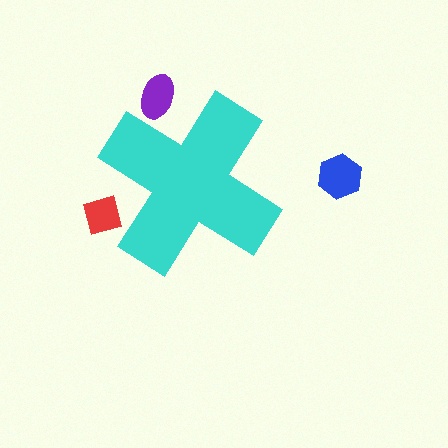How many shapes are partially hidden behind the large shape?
2 shapes are partially hidden.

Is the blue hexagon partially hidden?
No, the blue hexagon is fully visible.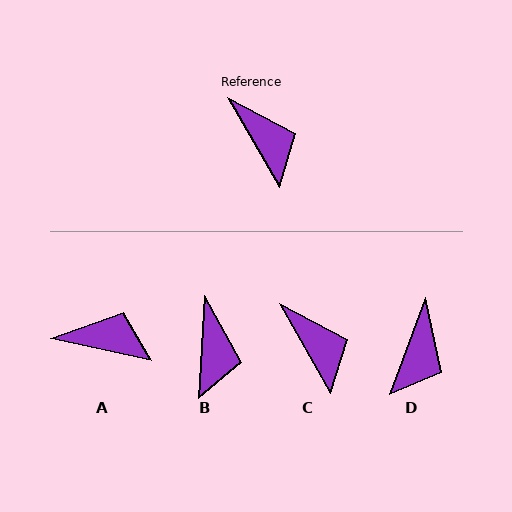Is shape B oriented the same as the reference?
No, it is off by about 33 degrees.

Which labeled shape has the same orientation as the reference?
C.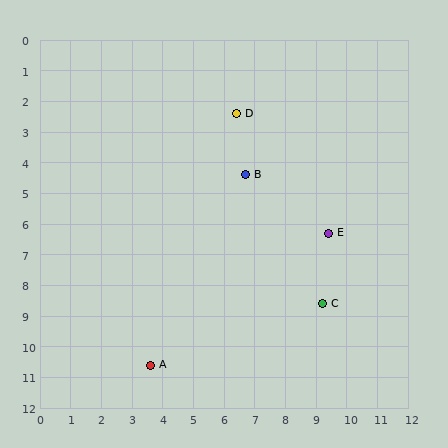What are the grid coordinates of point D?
Point D is at approximately (6.4, 2.4).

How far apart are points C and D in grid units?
Points C and D are about 6.8 grid units apart.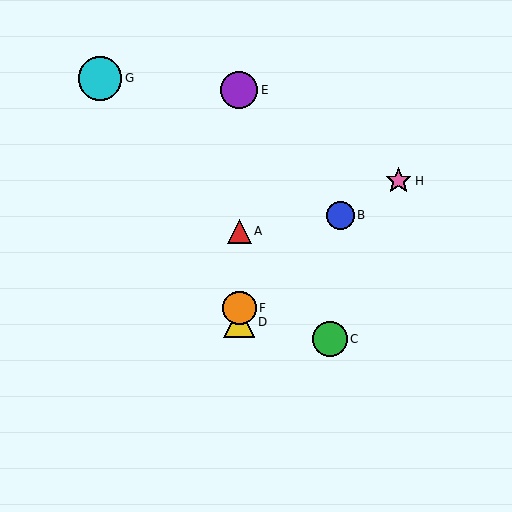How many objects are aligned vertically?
4 objects (A, D, E, F) are aligned vertically.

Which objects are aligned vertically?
Objects A, D, E, F are aligned vertically.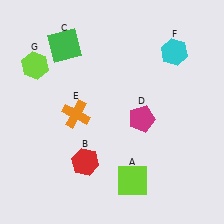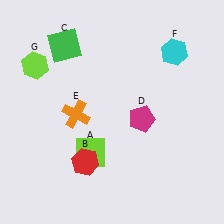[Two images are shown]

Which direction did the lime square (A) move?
The lime square (A) moved left.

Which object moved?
The lime square (A) moved left.